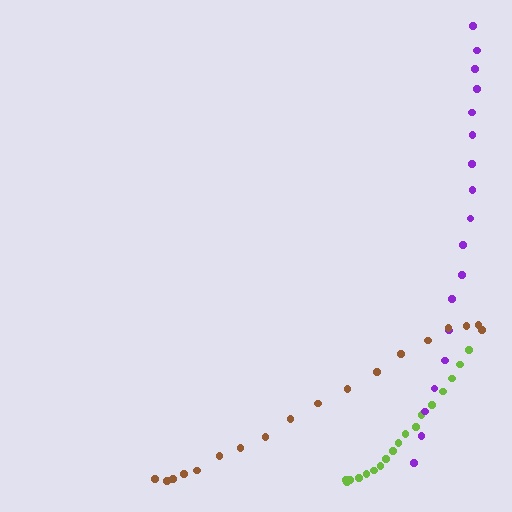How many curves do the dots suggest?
There are 3 distinct paths.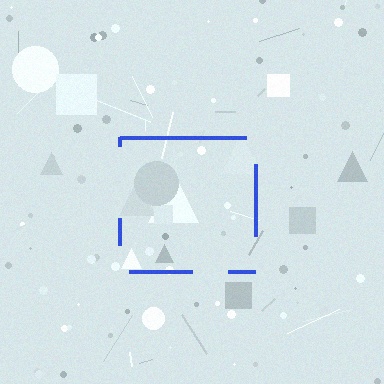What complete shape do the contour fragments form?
The contour fragments form a square.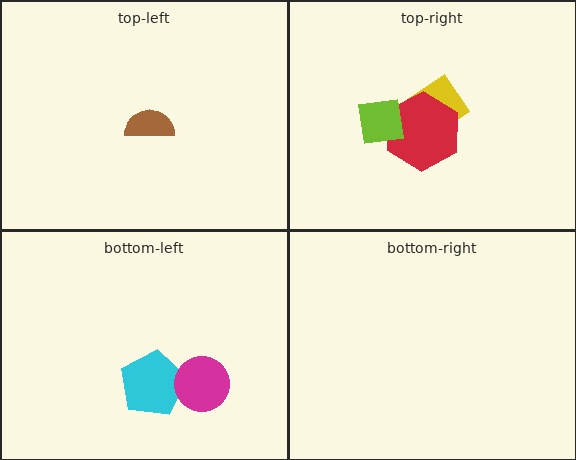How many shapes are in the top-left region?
1.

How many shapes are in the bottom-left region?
2.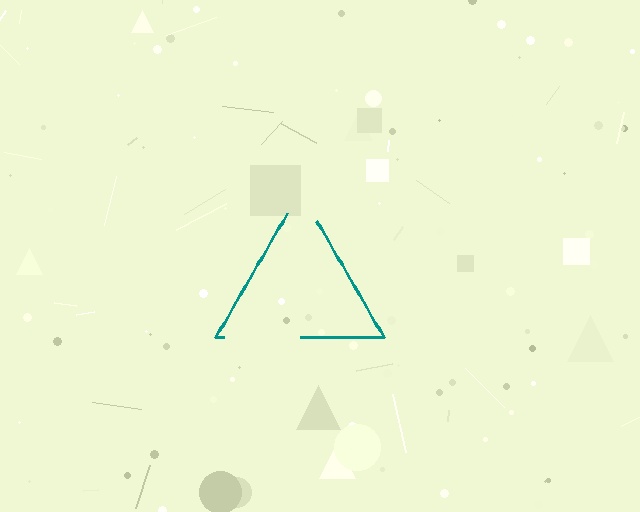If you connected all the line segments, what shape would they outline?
They would outline a triangle.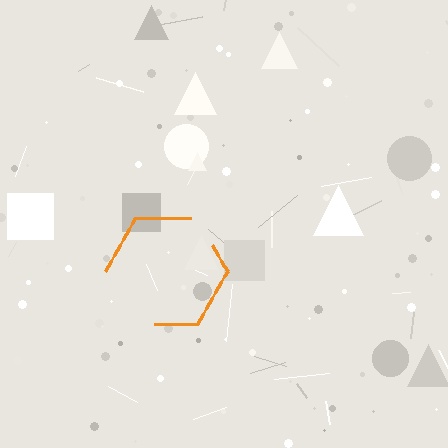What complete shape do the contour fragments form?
The contour fragments form a hexagon.